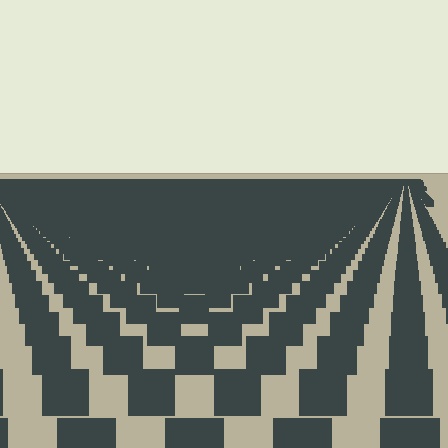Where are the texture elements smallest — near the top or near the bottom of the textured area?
Near the top.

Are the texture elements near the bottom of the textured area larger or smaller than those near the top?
Larger. Near the bottom, elements are closer to the viewer and appear at a bigger on-screen size.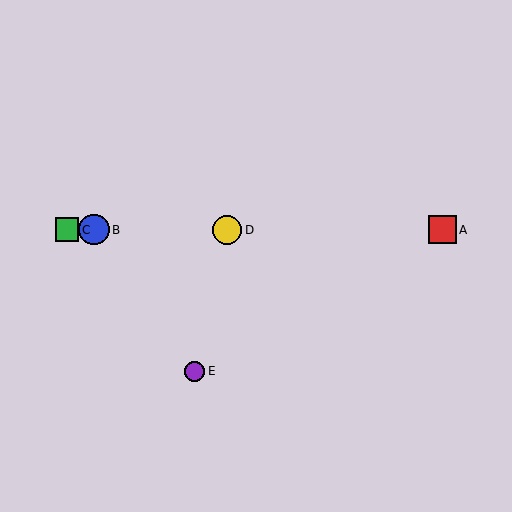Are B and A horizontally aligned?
Yes, both are at y≈230.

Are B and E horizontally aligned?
No, B is at y≈230 and E is at y≈371.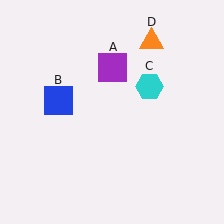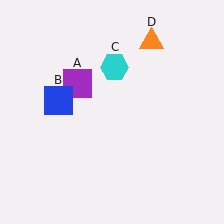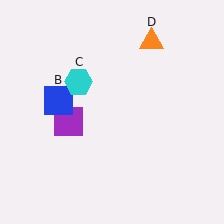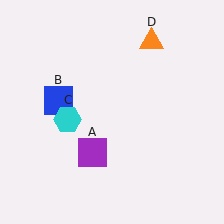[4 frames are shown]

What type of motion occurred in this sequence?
The purple square (object A), cyan hexagon (object C) rotated counterclockwise around the center of the scene.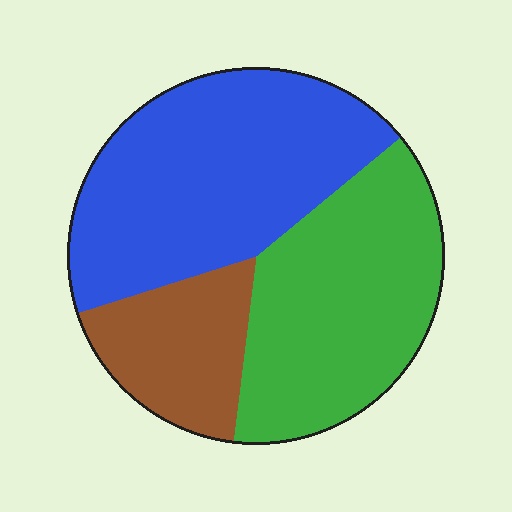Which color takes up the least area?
Brown, at roughly 20%.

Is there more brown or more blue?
Blue.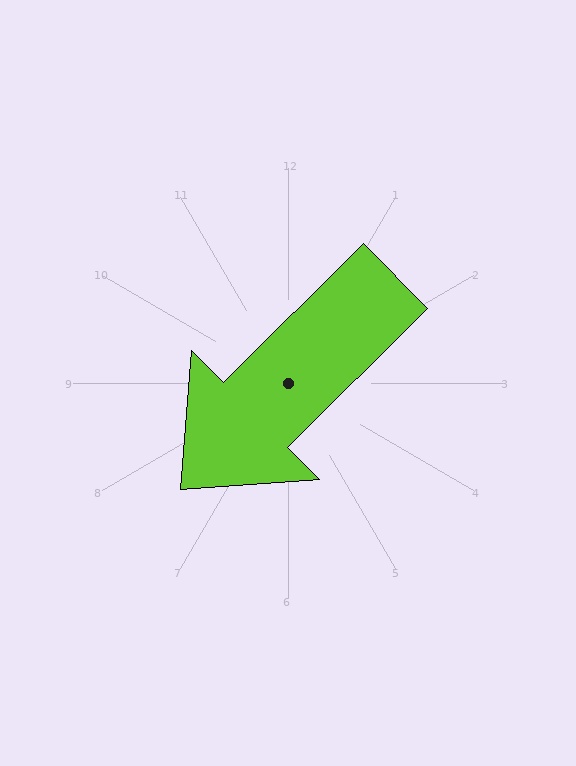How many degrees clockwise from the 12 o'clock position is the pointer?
Approximately 225 degrees.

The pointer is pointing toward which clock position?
Roughly 8 o'clock.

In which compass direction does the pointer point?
Southwest.